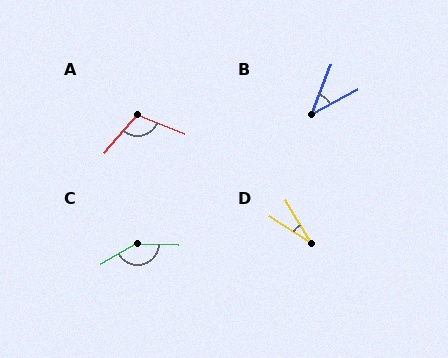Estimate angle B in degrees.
Approximately 41 degrees.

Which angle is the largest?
C, at approximately 148 degrees.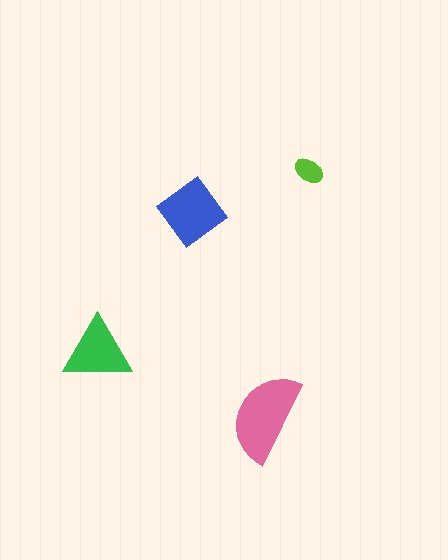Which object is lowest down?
The pink semicircle is bottommost.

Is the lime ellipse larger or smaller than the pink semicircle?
Smaller.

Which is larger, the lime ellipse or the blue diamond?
The blue diamond.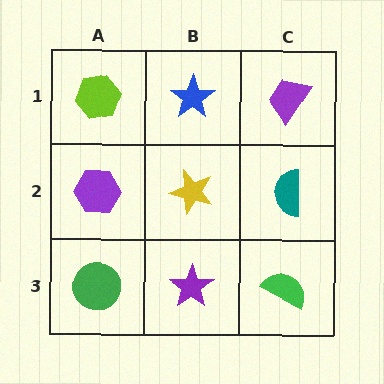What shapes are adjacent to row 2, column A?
A lime hexagon (row 1, column A), a green circle (row 3, column A), a yellow star (row 2, column B).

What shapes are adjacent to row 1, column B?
A yellow star (row 2, column B), a lime hexagon (row 1, column A), a purple trapezoid (row 1, column C).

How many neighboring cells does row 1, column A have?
2.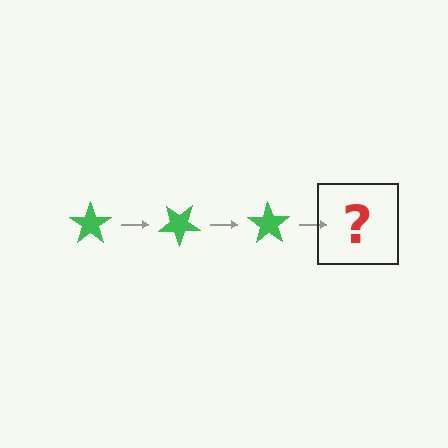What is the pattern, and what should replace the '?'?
The pattern is that the star rotates 35 degrees each step. The '?' should be a green star rotated 105 degrees.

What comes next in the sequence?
The next element should be a green star rotated 105 degrees.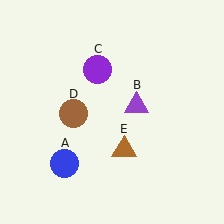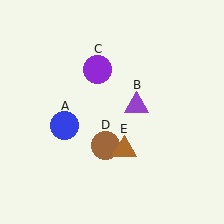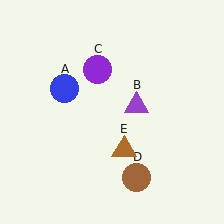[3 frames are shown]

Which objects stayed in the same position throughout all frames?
Purple triangle (object B) and purple circle (object C) and brown triangle (object E) remained stationary.